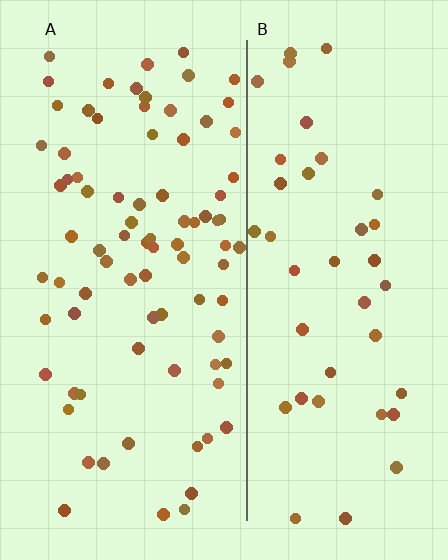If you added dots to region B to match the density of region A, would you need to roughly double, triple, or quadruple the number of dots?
Approximately double.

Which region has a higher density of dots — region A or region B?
A (the left).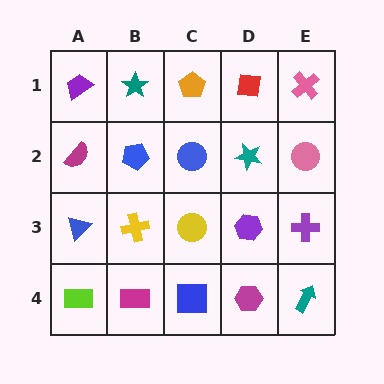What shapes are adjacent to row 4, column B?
A yellow cross (row 3, column B), a lime rectangle (row 4, column A), a blue square (row 4, column C).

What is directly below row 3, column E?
A teal arrow.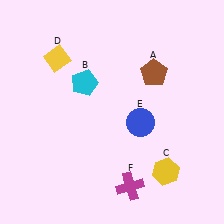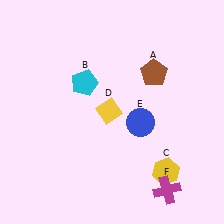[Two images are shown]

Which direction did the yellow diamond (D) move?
The yellow diamond (D) moved down.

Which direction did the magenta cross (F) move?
The magenta cross (F) moved right.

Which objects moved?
The objects that moved are: the yellow diamond (D), the magenta cross (F).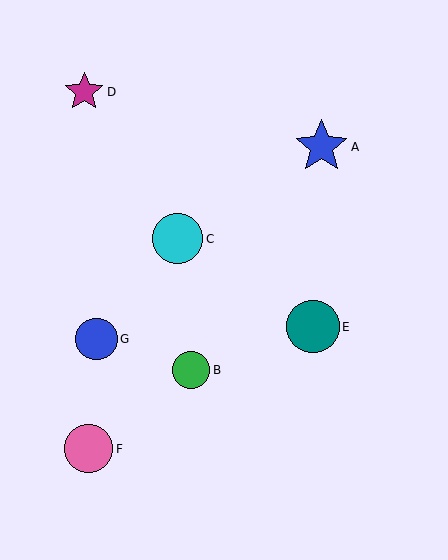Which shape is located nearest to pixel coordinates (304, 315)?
The teal circle (labeled E) at (313, 327) is nearest to that location.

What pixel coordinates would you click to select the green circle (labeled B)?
Click at (191, 370) to select the green circle B.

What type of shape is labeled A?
Shape A is a blue star.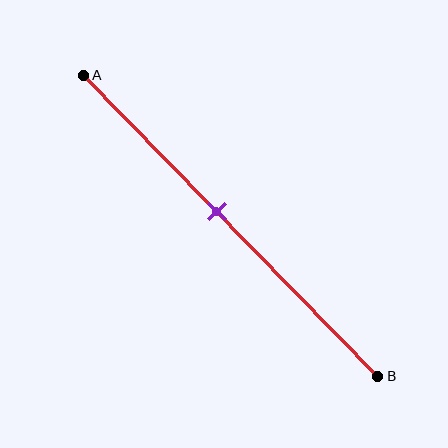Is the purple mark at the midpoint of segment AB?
No, the mark is at about 45% from A, not at the 50% midpoint.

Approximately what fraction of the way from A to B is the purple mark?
The purple mark is approximately 45% of the way from A to B.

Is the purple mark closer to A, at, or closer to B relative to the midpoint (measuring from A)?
The purple mark is closer to point A than the midpoint of segment AB.